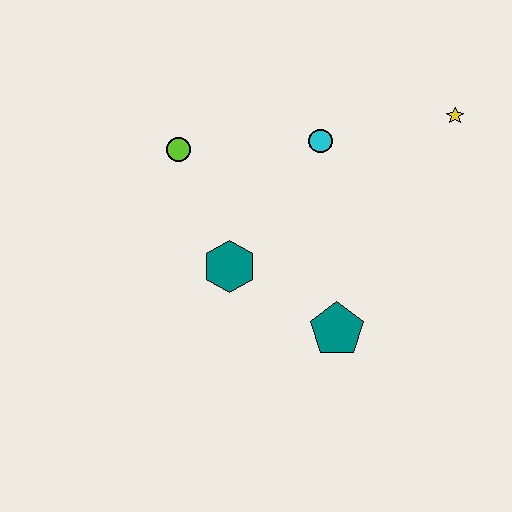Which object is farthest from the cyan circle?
The teal pentagon is farthest from the cyan circle.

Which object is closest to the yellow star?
The cyan circle is closest to the yellow star.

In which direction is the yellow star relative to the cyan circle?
The yellow star is to the right of the cyan circle.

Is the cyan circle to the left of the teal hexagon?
No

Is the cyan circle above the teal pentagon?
Yes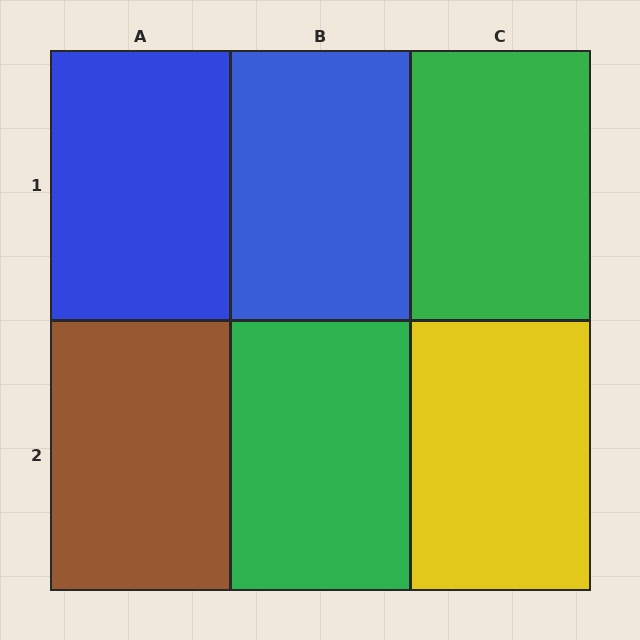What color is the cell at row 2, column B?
Green.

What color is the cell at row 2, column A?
Brown.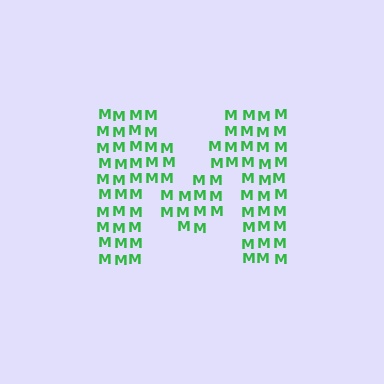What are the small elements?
The small elements are letter M's.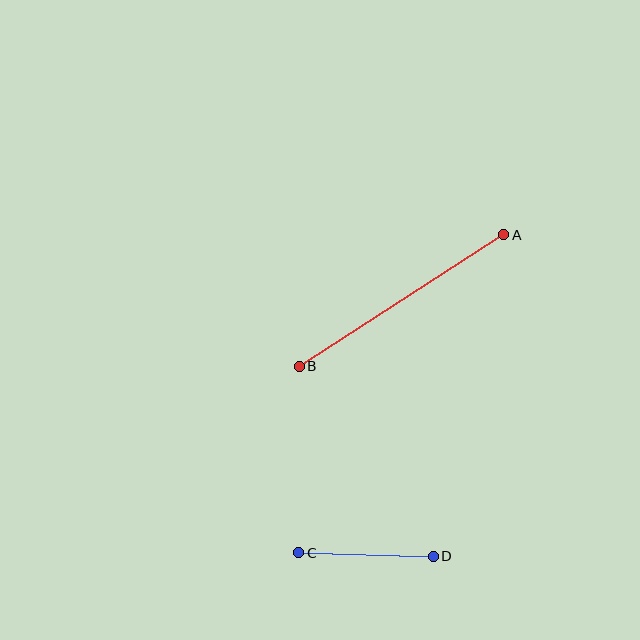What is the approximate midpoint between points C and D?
The midpoint is at approximately (366, 555) pixels.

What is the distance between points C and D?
The distance is approximately 135 pixels.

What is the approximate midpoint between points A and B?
The midpoint is at approximately (401, 300) pixels.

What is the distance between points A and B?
The distance is approximately 243 pixels.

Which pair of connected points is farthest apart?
Points A and B are farthest apart.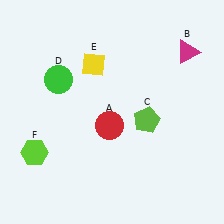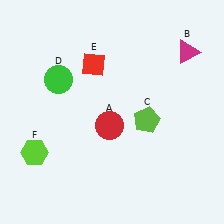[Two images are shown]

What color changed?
The diamond (E) changed from yellow in Image 1 to red in Image 2.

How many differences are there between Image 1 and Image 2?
There is 1 difference between the two images.